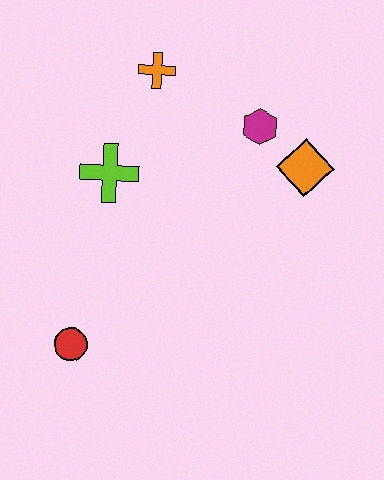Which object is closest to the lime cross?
The orange cross is closest to the lime cross.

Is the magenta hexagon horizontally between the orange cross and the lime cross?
No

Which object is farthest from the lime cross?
The orange diamond is farthest from the lime cross.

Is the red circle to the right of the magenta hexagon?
No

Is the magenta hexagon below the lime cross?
No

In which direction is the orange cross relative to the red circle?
The orange cross is above the red circle.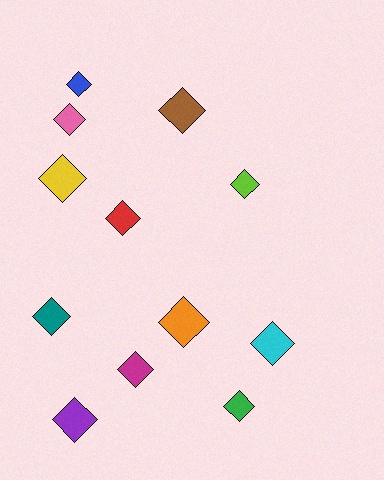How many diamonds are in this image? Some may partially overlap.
There are 12 diamonds.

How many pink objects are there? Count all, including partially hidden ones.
There is 1 pink object.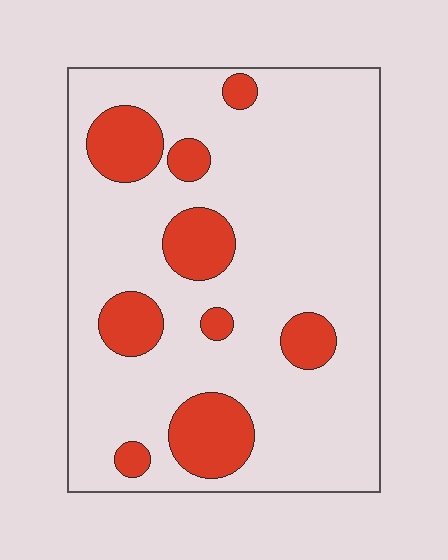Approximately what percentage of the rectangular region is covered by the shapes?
Approximately 20%.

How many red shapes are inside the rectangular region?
9.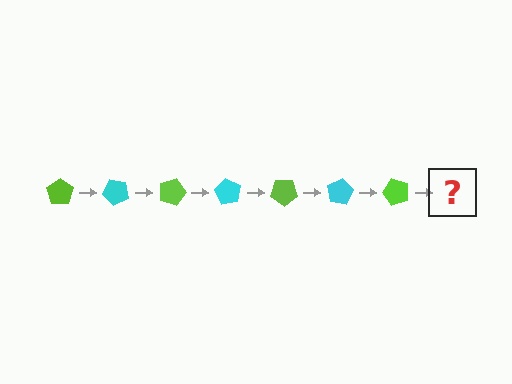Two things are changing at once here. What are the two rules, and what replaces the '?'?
The two rules are that it rotates 45 degrees each step and the color cycles through lime and cyan. The '?' should be a cyan pentagon, rotated 315 degrees from the start.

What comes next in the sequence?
The next element should be a cyan pentagon, rotated 315 degrees from the start.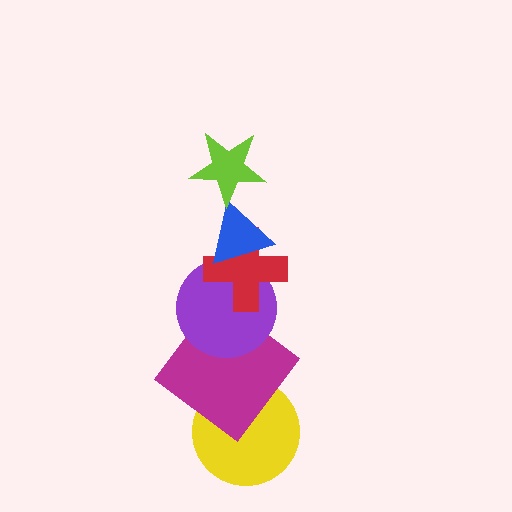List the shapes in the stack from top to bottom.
From top to bottom: the lime star, the blue triangle, the red cross, the purple circle, the magenta diamond, the yellow circle.